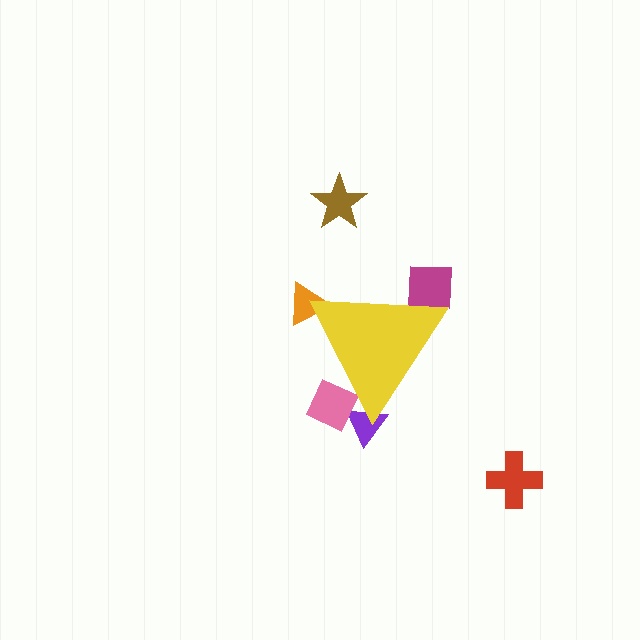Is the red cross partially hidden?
No, the red cross is fully visible.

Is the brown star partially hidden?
No, the brown star is fully visible.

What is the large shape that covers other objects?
A yellow triangle.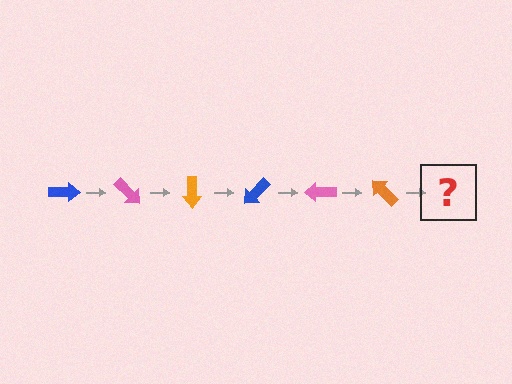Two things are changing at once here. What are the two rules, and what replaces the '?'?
The two rules are that it rotates 45 degrees each step and the color cycles through blue, pink, and orange. The '?' should be a blue arrow, rotated 270 degrees from the start.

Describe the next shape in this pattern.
It should be a blue arrow, rotated 270 degrees from the start.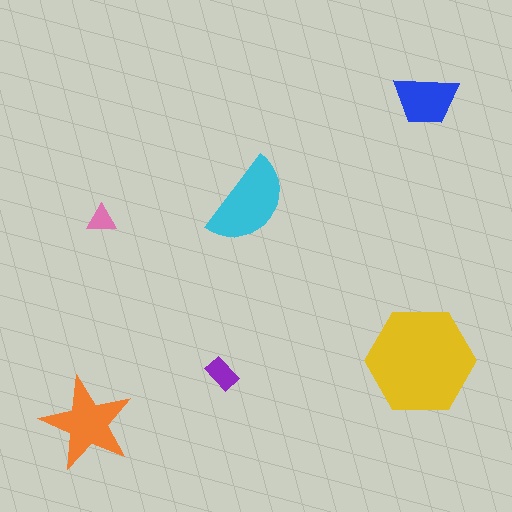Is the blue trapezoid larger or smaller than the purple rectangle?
Larger.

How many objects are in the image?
There are 6 objects in the image.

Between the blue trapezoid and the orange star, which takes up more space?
The orange star.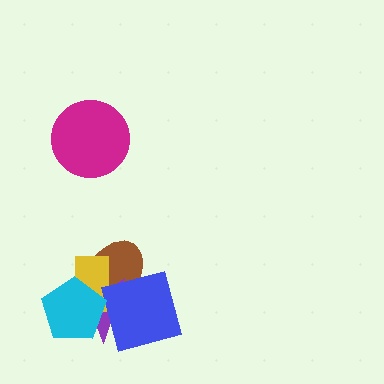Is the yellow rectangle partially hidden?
Yes, it is partially covered by another shape.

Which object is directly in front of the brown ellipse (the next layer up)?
The purple star is directly in front of the brown ellipse.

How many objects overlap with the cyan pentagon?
3 objects overlap with the cyan pentagon.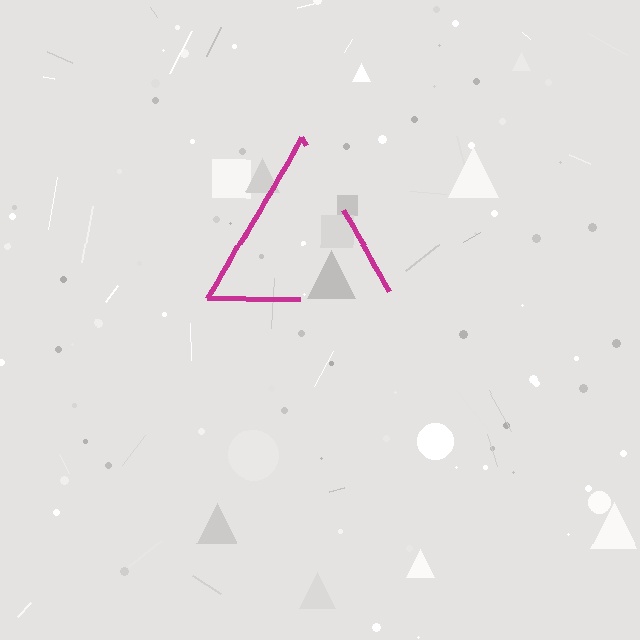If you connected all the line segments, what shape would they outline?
They would outline a triangle.